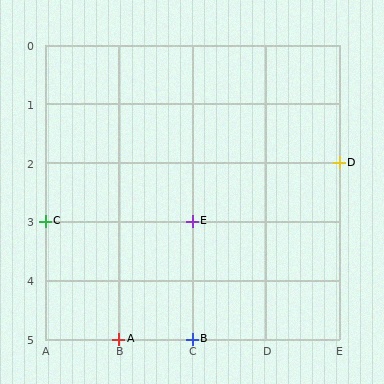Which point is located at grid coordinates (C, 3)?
Point E is at (C, 3).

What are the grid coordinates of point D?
Point D is at grid coordinates (E, 2).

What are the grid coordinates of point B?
Point B is at grid coordinates (C, 5).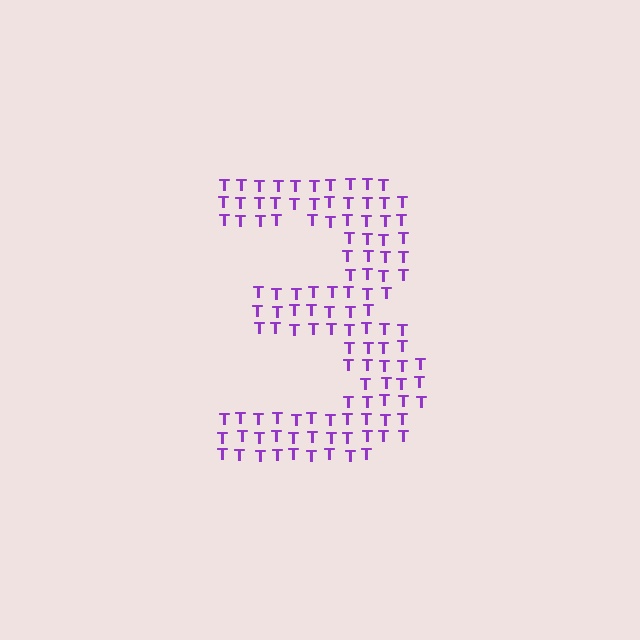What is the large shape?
The large shape is the digit 3.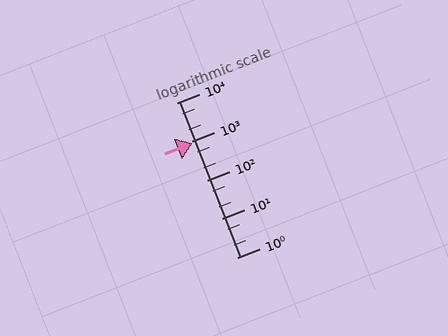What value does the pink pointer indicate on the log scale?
The pointer indicates approximately 900.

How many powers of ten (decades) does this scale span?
The scale spans 4 decades, from 1 to 10000.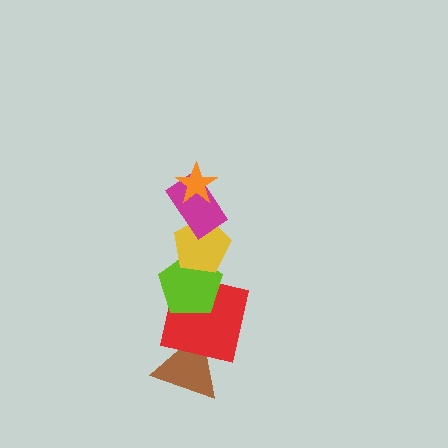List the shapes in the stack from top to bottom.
From top to bottom: the orange star, the magenta rectangle, the yellow pentagon, the lime pentagon, the red square, the brown triangle.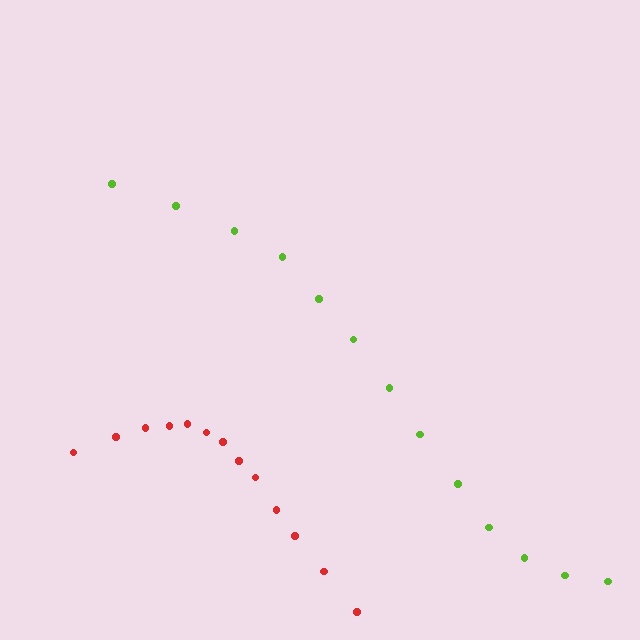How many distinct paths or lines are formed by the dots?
There are 2 distinct paths.